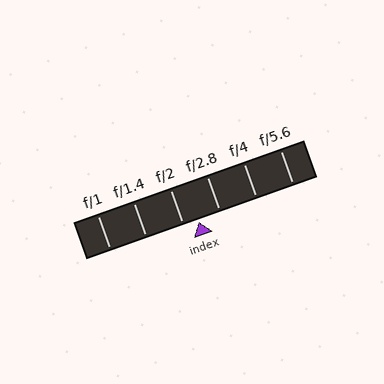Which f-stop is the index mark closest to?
The index mark is closest to f/2.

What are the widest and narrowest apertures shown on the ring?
The widest aperture shown is f/1 and the narrowest is f/5.6.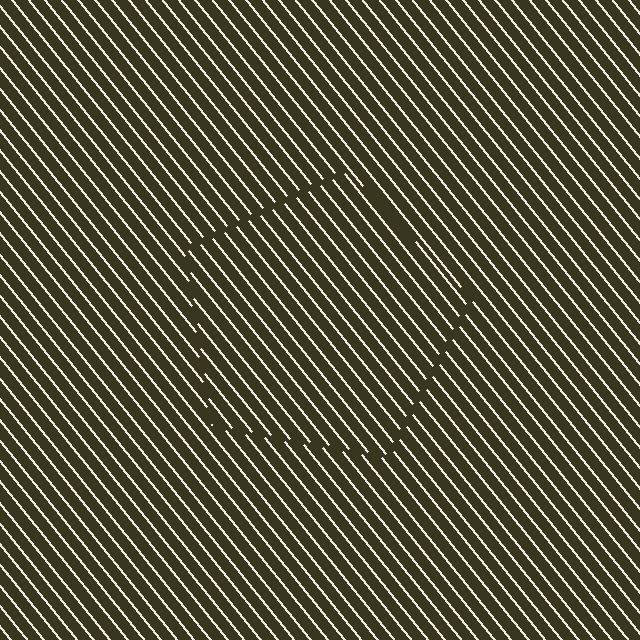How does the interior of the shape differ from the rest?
The interior of the shape contains the same grating, shifted by half a period — the contour is defined by the phase discontinuity where line-ends from the inner and outer gratings abut.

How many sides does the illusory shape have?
5 sides — the line-ends trace a pentagon.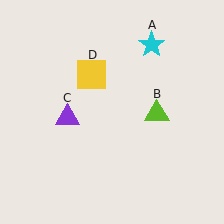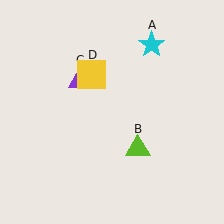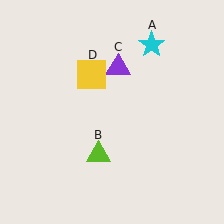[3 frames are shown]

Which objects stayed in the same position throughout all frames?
Cyan star (object A) and yellow square (object D) remained stationary.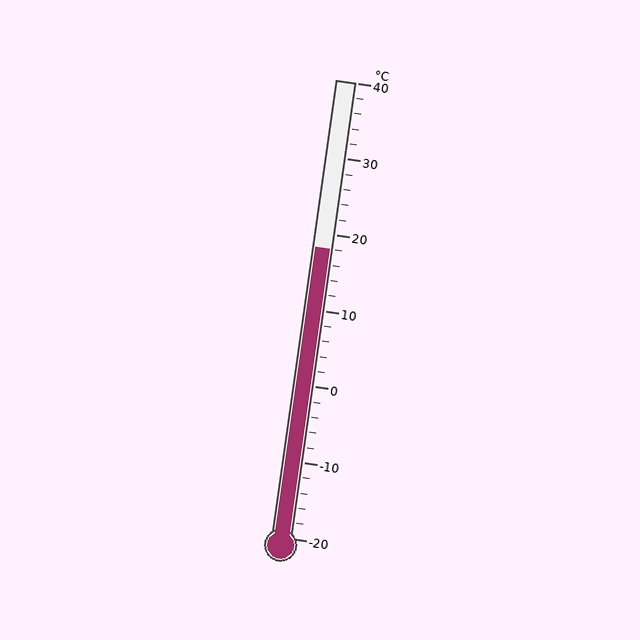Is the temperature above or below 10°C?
The temperature is above 10°C.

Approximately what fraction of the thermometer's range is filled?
The thermometer is filled to approximately 65% of its range.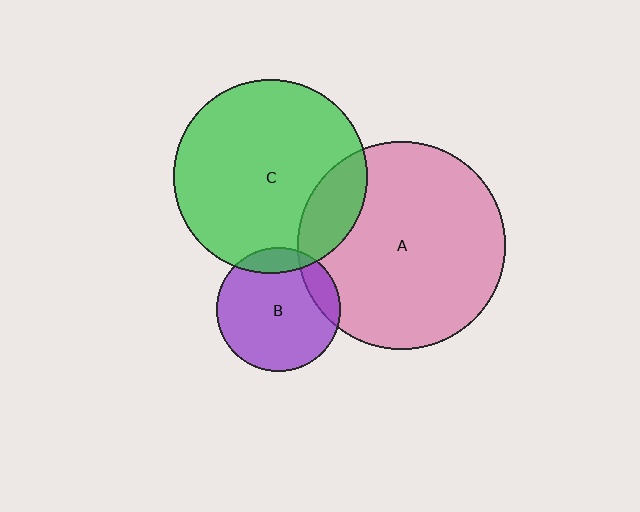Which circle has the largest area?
Circle A (pink).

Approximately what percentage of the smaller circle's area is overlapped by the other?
Approximately 15%.